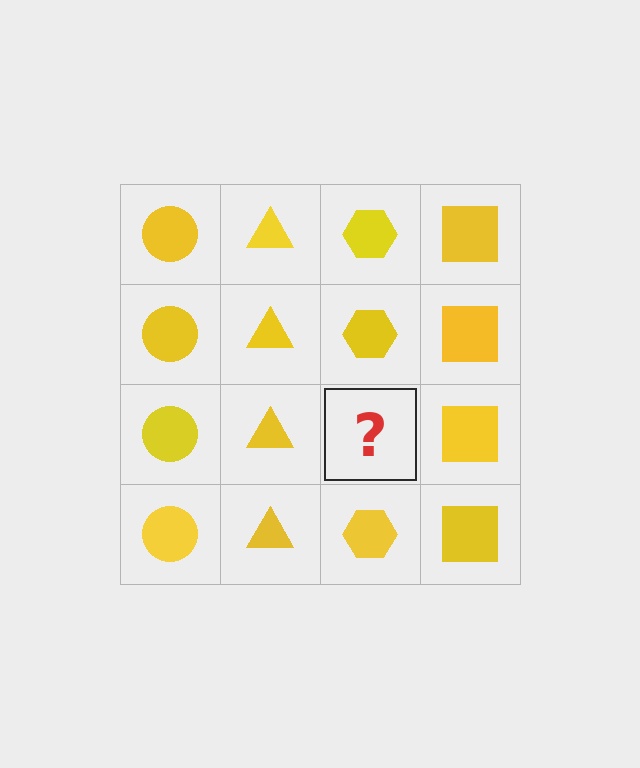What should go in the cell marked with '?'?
The missing cell should contain a yellow hexagon.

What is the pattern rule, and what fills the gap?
The rule is that each column has a consistent shape. The gap should be filled with a yellow hexagon.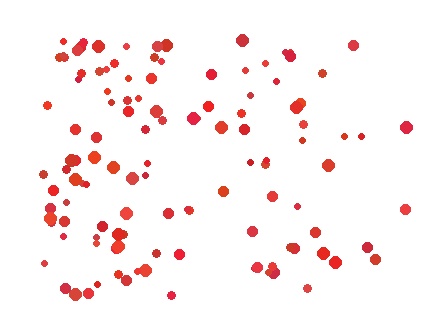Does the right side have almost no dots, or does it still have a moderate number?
Still a moderate number, just noticeably fewer than the left.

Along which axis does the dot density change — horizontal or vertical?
Horizontal.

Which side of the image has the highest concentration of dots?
The left.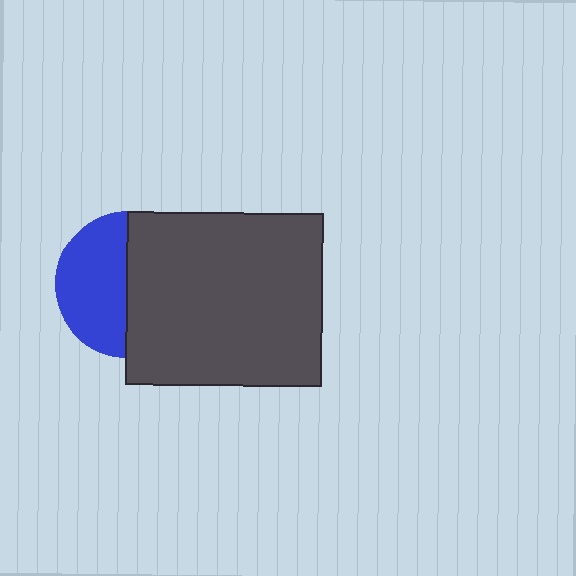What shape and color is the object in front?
The object in front is a dark gray rectangle.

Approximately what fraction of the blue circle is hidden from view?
Roughly 52% of the blue circle is hidden behind the dark gray rectangle.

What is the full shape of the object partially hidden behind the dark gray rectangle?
The partially hidden object is a blue circle.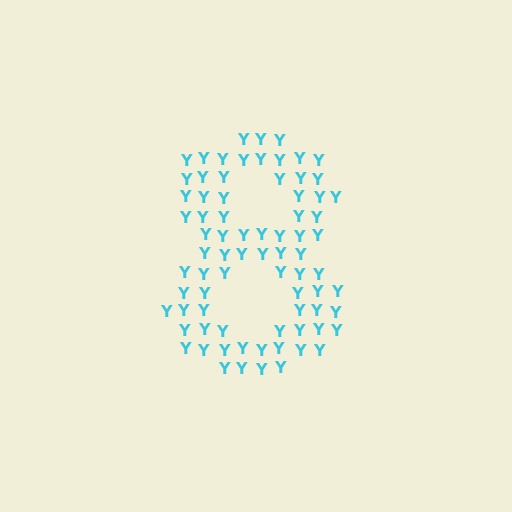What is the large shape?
The large shape is the digit 8.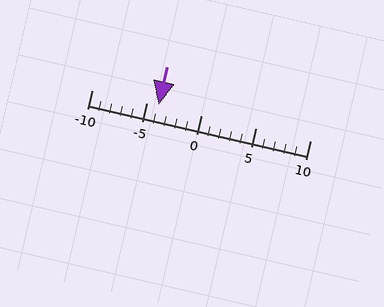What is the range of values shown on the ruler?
The ruler shows values from -10 to 10.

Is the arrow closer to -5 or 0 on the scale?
The arrow is closer to -5.